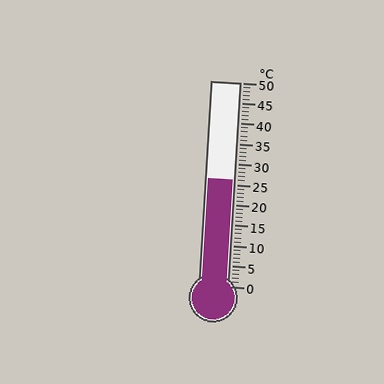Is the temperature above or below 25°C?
The temperature is above 25°C.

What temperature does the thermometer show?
The thermometer shows approximately 26°C.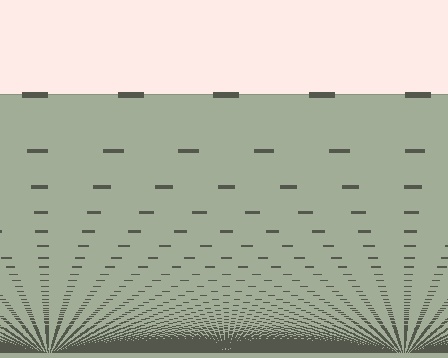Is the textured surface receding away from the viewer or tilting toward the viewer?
The surface appears to tilt toward the viewer. Texture elements get larger and sparser toward the top.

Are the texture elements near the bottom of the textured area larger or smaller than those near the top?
Smaller. The gradient is inverted — elements near the bottom are smaller and denser.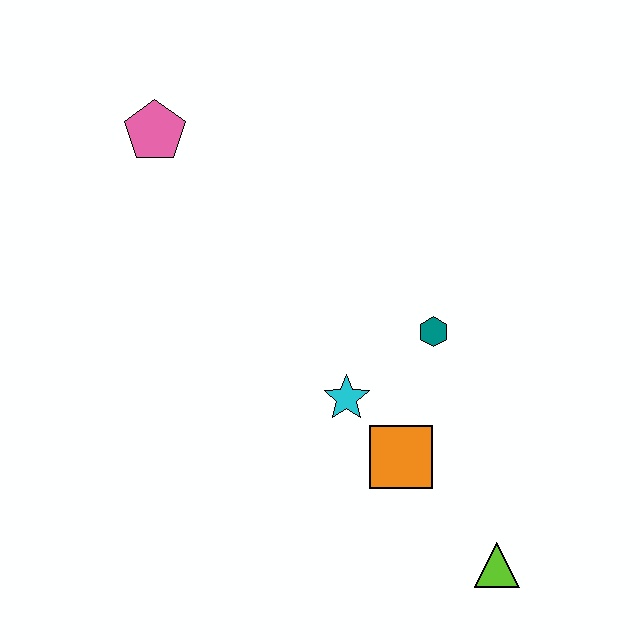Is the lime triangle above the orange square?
No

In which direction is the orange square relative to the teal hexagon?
The orange square is below the teal hexagon.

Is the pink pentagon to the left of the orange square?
Yes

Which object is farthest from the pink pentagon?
The lime triangle is farthest from the pink pentagon.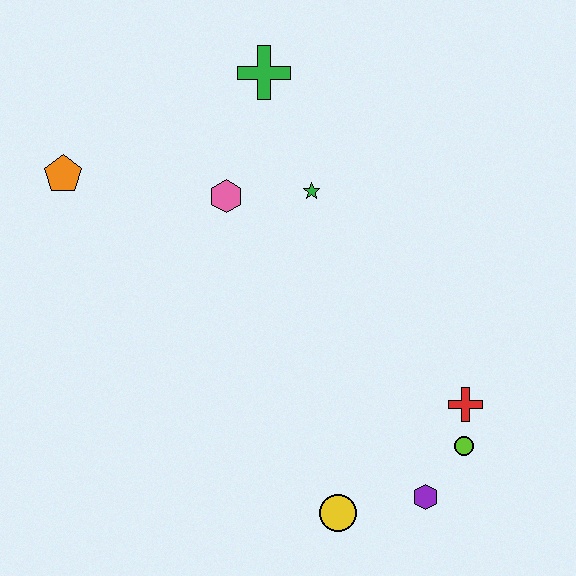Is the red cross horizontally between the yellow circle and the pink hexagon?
No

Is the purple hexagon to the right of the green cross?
Yes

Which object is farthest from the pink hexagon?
The purple hexagon is farthest from the pink hexagon.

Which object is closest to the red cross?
The lime circle is closest to the red cross.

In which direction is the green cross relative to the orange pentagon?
The green cross is to the right of the orange pentagon.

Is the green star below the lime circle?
No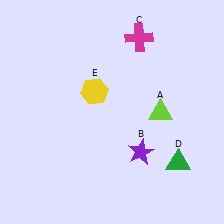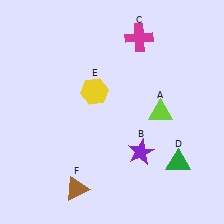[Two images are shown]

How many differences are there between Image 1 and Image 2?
There is 1 difference between the two images.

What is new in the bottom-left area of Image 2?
A brown triangle (F) was added in the bottom-left area of Image 2.